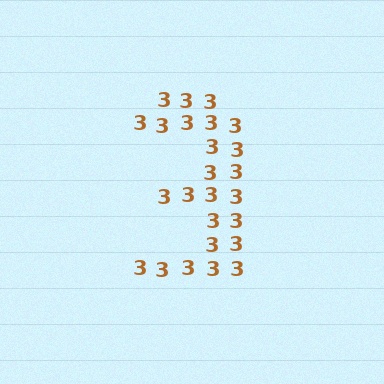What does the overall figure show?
The overall figure shows the digit 3.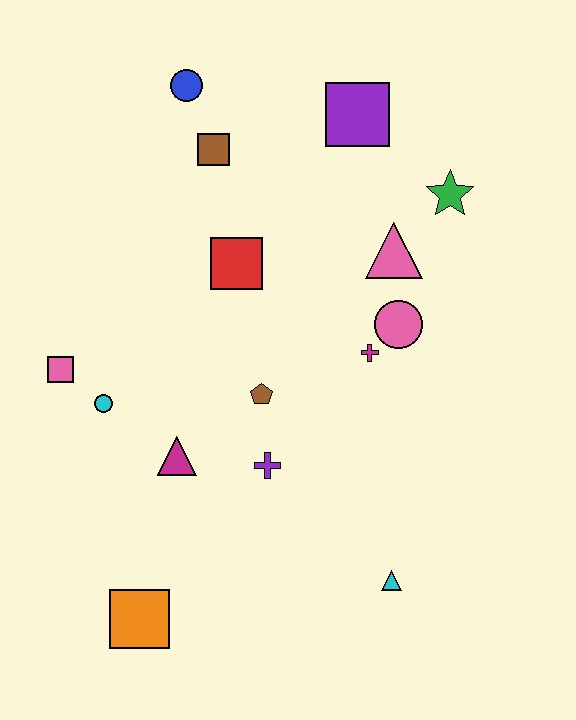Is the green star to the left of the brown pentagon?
No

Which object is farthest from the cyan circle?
The green star is farthest from the cyan circle.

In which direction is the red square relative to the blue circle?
The red square is below the blue circle.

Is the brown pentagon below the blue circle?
Yes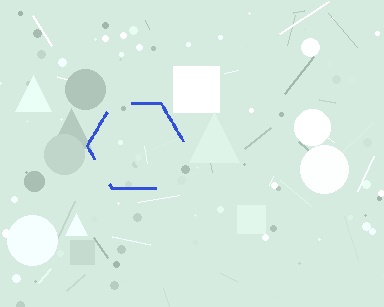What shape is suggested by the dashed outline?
The dashed outline suggests a hexagon.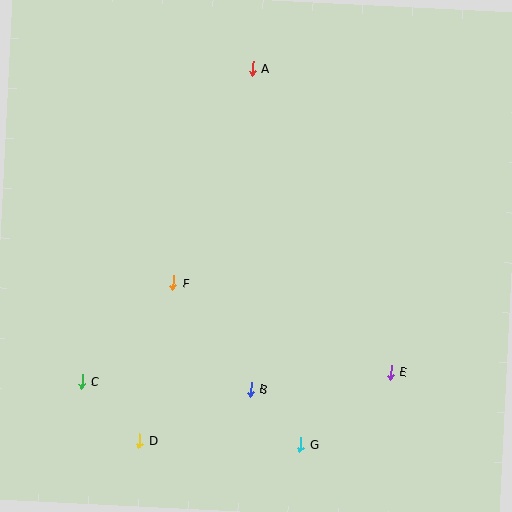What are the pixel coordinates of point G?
Point G is at (301, 444).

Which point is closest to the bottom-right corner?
Point E is closest to the bottom-right corner.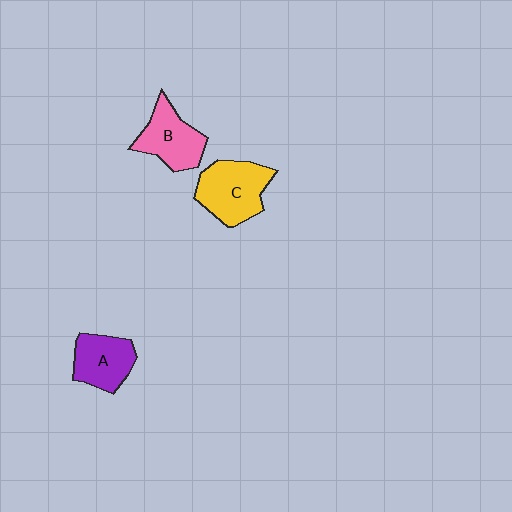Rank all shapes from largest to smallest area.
From largest to smallest: C (yellow), B (pink), A (purple).